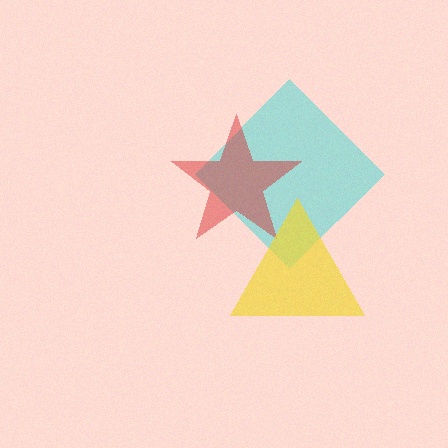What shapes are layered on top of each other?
The layered shapes are: a cyan diamond, a red star, a yellow triangle.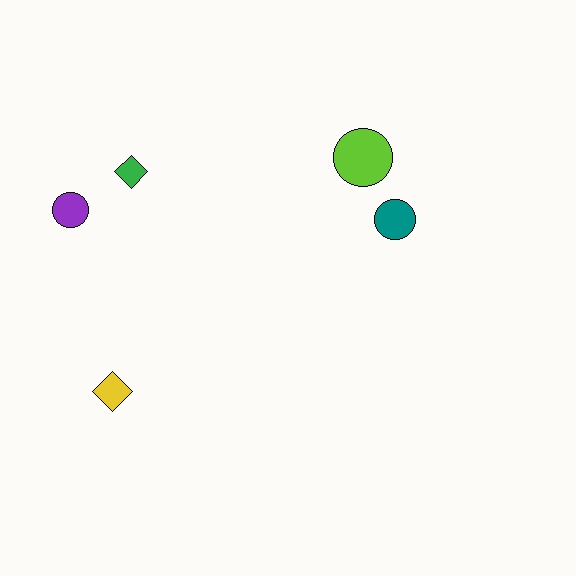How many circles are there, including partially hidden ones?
There are 3 circles.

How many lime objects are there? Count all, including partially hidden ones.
There is 1 lime object.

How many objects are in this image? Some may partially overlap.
There are 5 objects.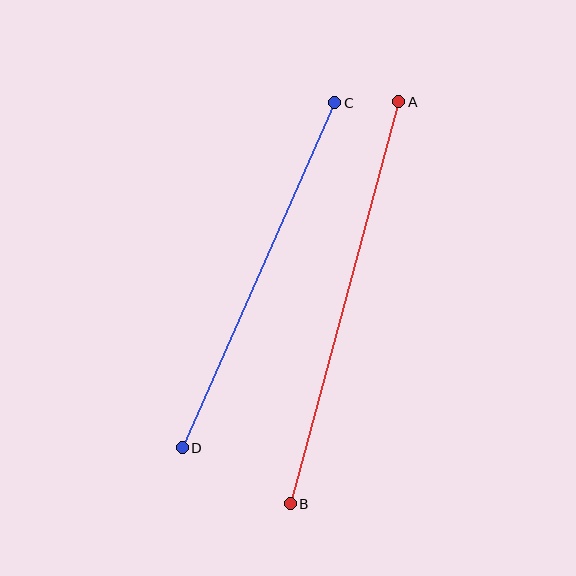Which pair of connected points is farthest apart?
Points A and B are farthest apart.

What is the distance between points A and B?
The distance is approximately 416 pixels.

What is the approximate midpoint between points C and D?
The midpoint is at approximately (258, 275) pixels.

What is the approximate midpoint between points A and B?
The midpoint is at approximately (344, 303) pixels.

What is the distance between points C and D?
The distance is approximately 377 pixels.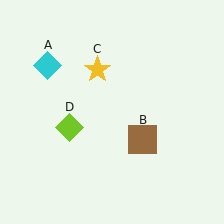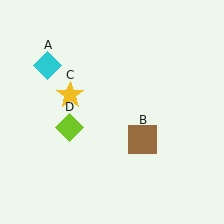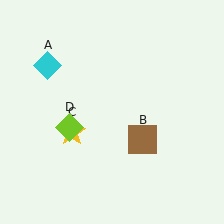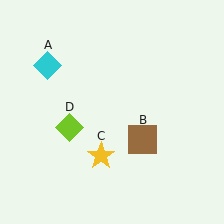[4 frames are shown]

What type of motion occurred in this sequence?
The yellow star (object C) rotated counterclockwise around the center of the scene.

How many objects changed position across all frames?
1 object changed position: yellow star (object C).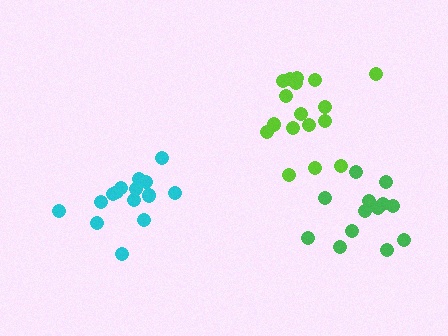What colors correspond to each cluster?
The clusters are colored: lime, green, cyan.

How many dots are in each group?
Group 1: 17 dots, Group 2: 13 dots, Group 3: 15 dots (45 total).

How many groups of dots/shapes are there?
There are 3 groups.